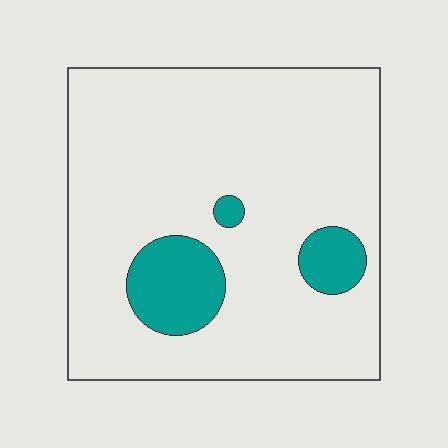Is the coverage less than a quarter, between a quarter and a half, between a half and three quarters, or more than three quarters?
Less than a quarter.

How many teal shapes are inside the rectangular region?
3.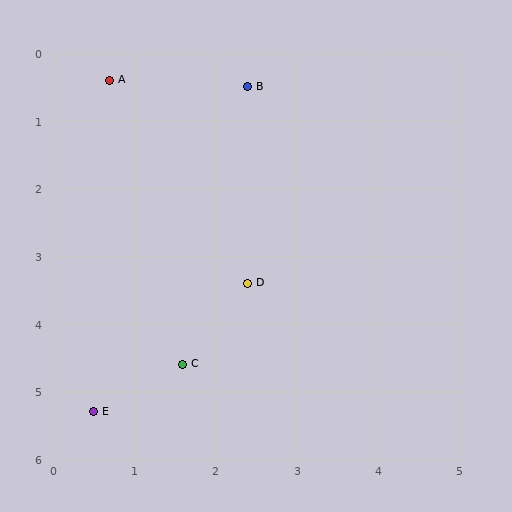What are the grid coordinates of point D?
Point D is at approximately (2.4, 3.4).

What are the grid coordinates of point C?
Point C is at approximately (1.6, 4.6).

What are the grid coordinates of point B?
Point B is at approximately (2.4, 0.5).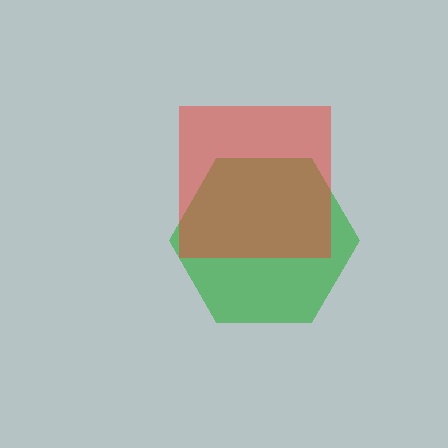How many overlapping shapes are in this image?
There are 2 overlapping shapes in the image.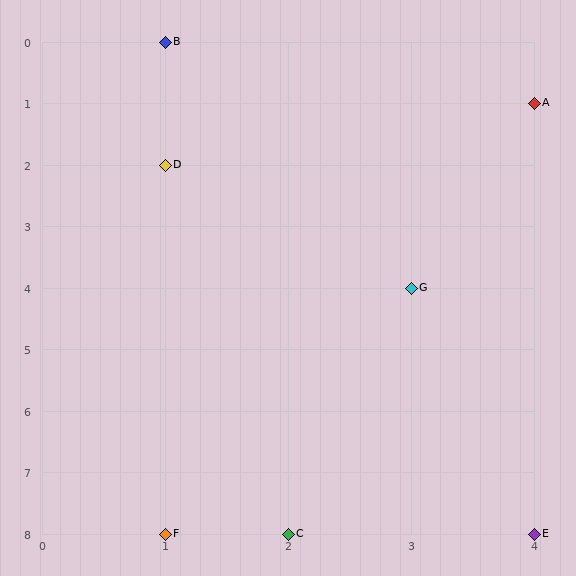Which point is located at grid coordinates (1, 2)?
Point D is at (1, 2).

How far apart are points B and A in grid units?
Points B and A are 3 columns and 1 row apart (about 3.2 grid units diagonally).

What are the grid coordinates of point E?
Point E is at grid coordinates (4, 8).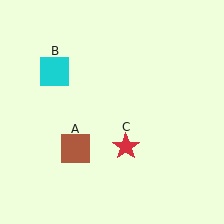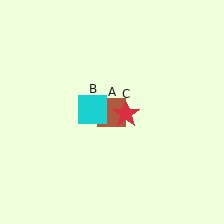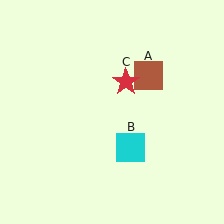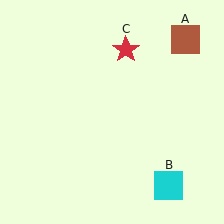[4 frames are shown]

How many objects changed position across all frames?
3 objects changed position: brown square (object A), cyan square (object B), red star (object C).